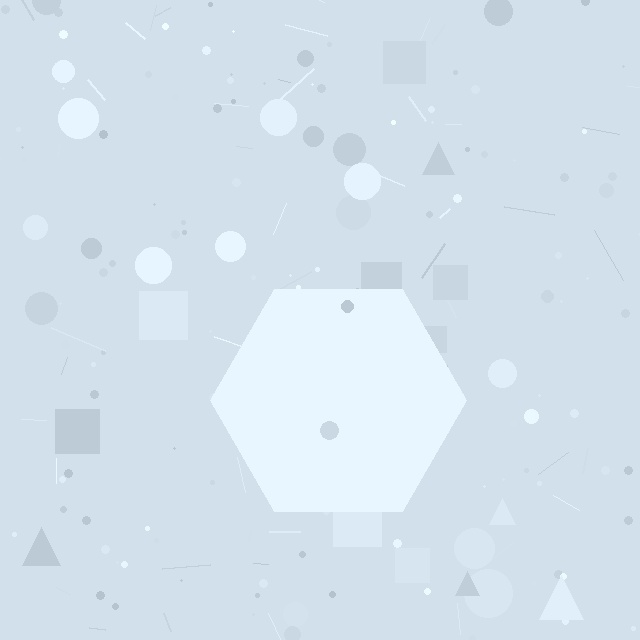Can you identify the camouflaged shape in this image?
The camouflaged shape is a hexagon.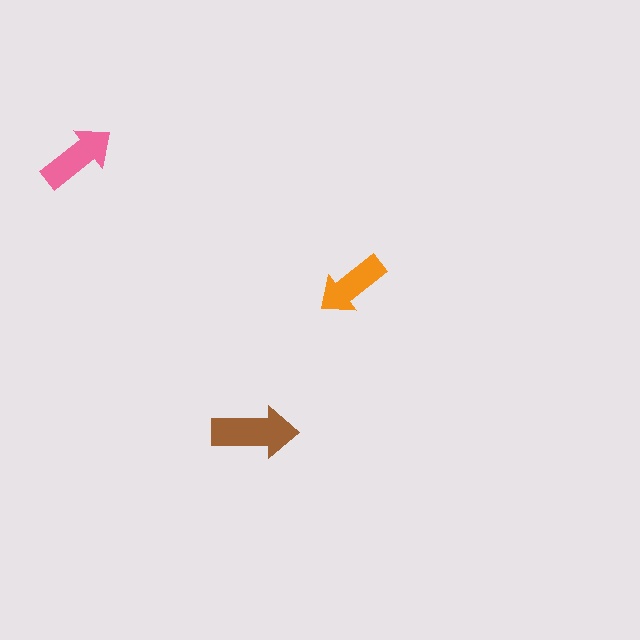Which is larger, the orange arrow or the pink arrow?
The pink one.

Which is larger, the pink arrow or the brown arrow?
The brown one.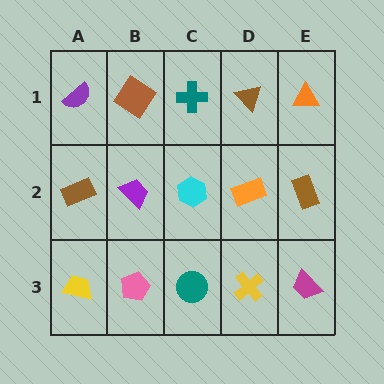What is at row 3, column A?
A yellow trapezoid.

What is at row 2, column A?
A brown rectangle.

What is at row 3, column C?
A teal circle.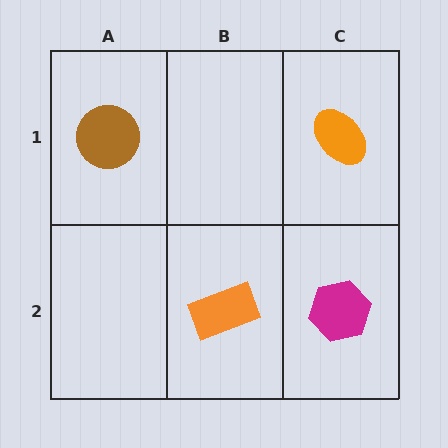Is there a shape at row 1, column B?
No, that cell is empty.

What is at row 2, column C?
A magenta hexagon.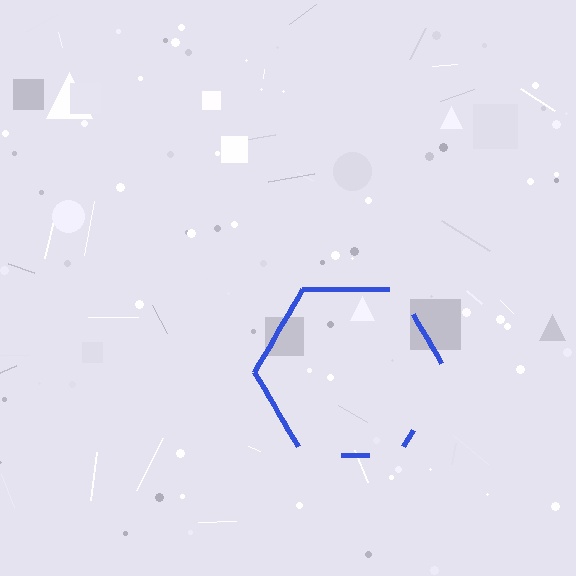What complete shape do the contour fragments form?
The contour fragments form a hexagon.